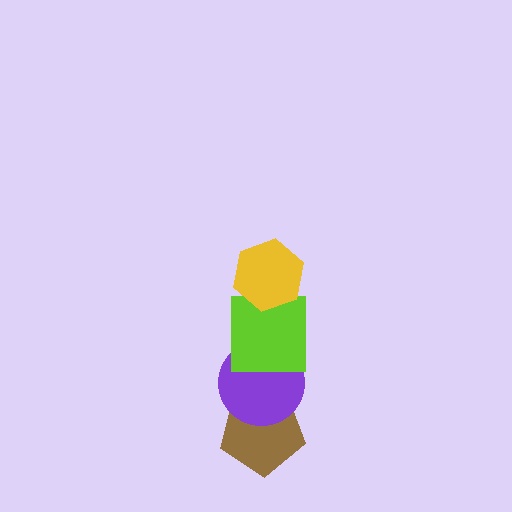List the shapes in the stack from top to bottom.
From top to bottom: the yellow hexagon, the lime square, the purple circle, the brown pentagon.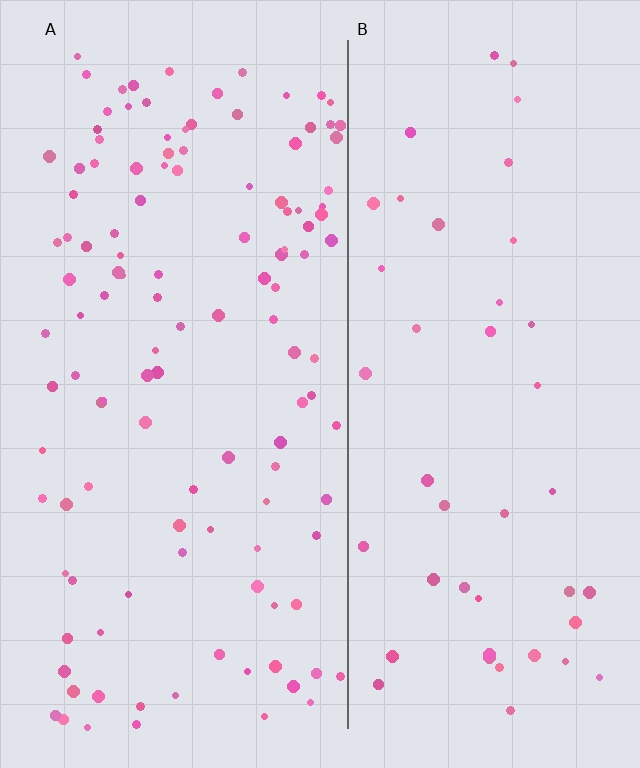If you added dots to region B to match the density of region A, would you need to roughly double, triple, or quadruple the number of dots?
Approximately triple.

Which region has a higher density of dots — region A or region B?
A (the left).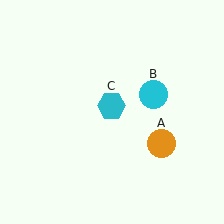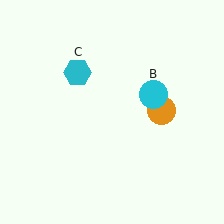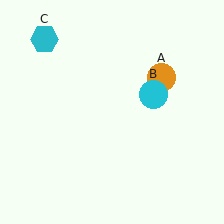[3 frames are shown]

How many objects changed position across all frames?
2 objects changed position: orange circle (object A), cyan hexagon (object C).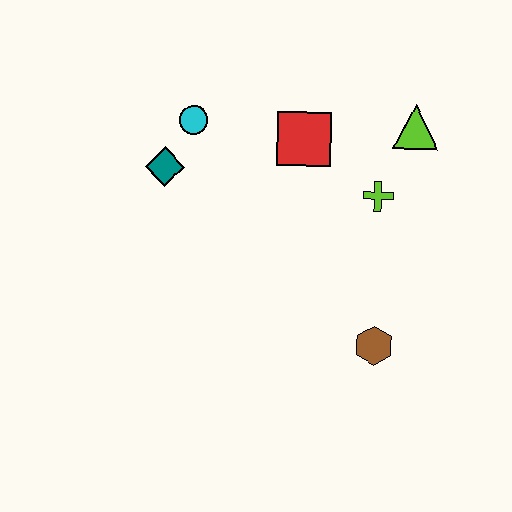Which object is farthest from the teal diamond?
The brown hexagon is farthest from the teal diamond.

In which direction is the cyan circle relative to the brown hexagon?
The cyan circle is above the brown hexagon.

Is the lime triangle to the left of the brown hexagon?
No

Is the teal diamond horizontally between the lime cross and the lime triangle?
No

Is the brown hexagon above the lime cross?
No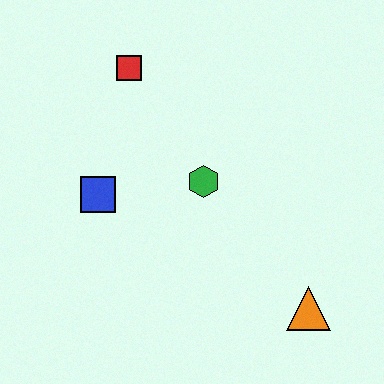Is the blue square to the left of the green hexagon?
Yes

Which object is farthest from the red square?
The orange triangle is farthest from the red square.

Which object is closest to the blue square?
The green hexagon is closest to the blue square.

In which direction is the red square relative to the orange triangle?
The red square is above the orange triangle.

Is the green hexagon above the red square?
No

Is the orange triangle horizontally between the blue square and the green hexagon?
No